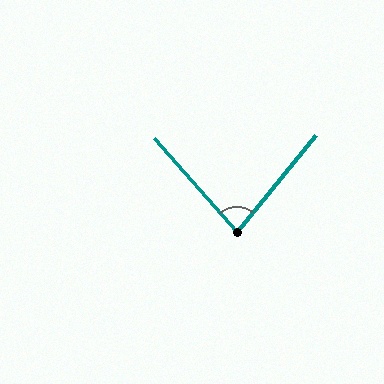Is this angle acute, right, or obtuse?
It is acute.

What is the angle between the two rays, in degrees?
Approximately 81 degrees.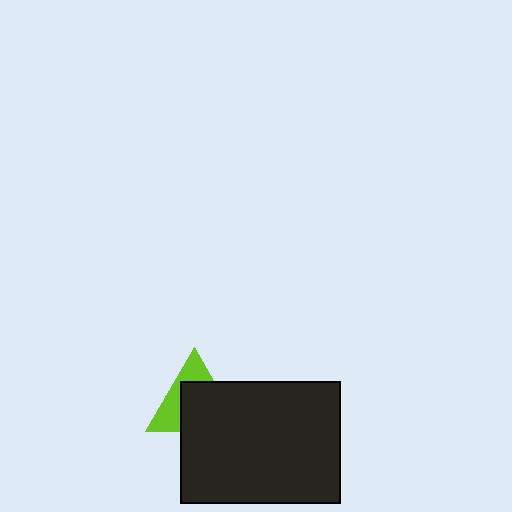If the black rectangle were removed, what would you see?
You would see the complete lime triangle.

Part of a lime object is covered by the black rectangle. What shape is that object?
It is a triangle.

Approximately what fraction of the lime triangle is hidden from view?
Roughly 59% of the lime triangle is hidden behind the black rectangle.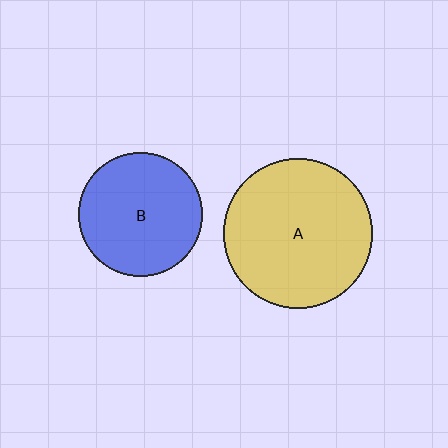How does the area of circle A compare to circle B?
Approximately 1.4 times.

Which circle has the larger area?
Circle A (yellow).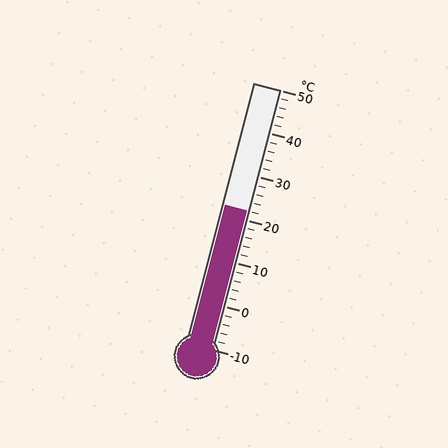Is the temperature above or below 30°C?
The temperature is below 30°C.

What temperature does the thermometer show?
The thermometer shows approximately 22°C.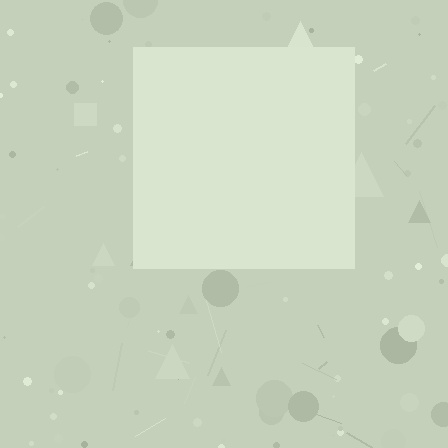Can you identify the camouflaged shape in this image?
The camouflaged shape is a square.